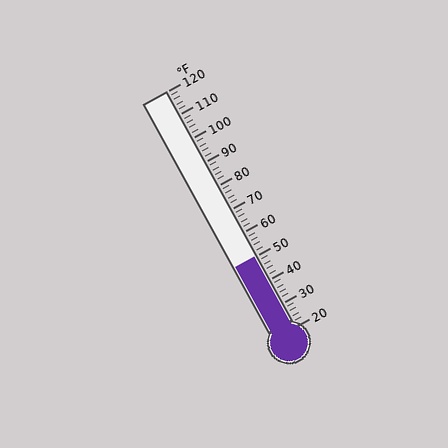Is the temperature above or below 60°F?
The temperature is below 60°F.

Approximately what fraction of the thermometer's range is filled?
The thermometer is filled to approximately 30% of its range.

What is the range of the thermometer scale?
The thermometer scale ranges from 20°F to 120°F.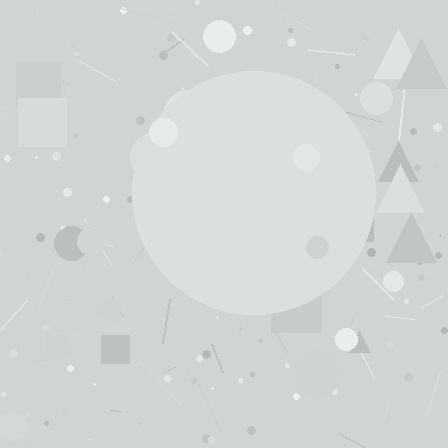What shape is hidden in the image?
A circle is hidden in the image.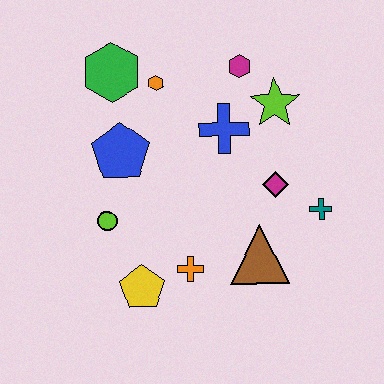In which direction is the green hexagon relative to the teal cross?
The green hexagon is to the left of the teal cross.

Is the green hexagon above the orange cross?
Yes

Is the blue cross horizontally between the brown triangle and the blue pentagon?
Yes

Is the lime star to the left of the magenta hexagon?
No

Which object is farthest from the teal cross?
The green hexagon is farthest from the teal cross.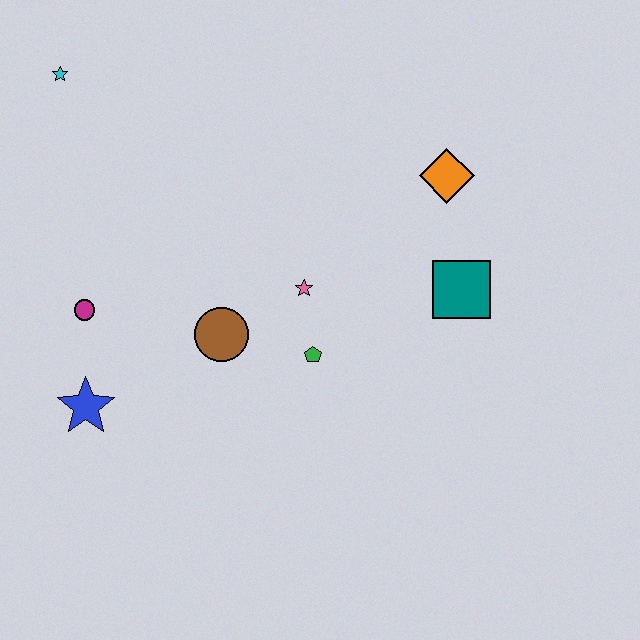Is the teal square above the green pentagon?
Yes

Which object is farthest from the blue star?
The orange diamond is farthest from the blue star.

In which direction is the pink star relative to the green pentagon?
The pink star is above the green pentagon.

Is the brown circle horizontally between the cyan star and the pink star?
Yes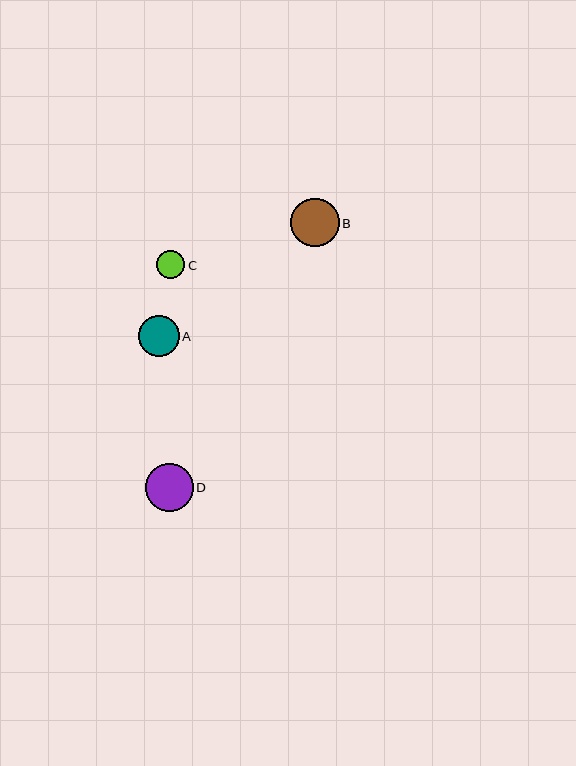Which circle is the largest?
Circle B is the largest with a size of approximately 49 pixels.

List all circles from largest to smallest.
From largest to smallest: B, D, A, C.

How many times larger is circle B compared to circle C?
Circle B is approximately 1.7 times the size of circle C.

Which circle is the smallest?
Circle C is the smallest with a size of approximately 28 pixels.